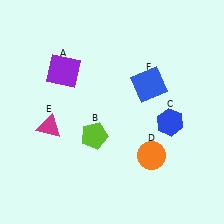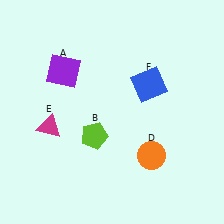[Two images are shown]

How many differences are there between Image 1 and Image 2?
There is 1 difference between the two images.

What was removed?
The blue hexagon (C) was removed in Image 2.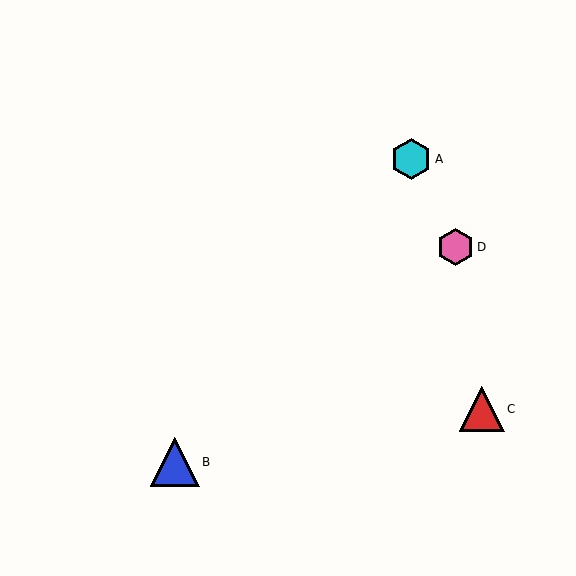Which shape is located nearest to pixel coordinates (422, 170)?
The cyan hexagon (labeled A) at (411, 159) is nearest to that location.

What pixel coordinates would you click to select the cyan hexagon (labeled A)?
Click at (411, 159) to select the cyan hexagon A.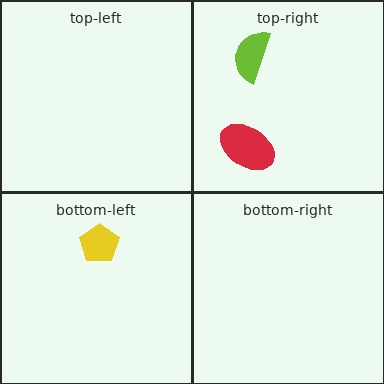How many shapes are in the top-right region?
2.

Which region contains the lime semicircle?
The top-right region.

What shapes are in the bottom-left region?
The yellow pentagon.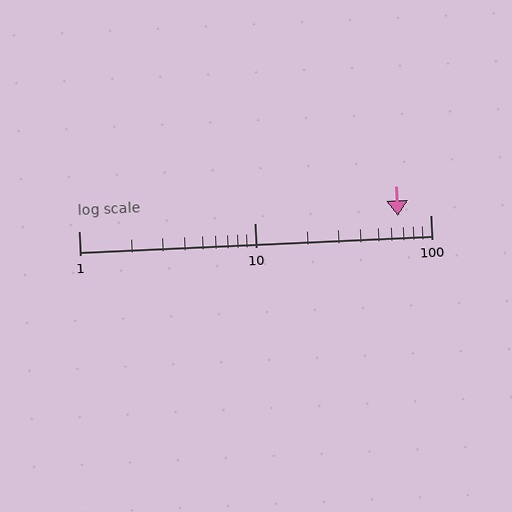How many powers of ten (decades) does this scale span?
The scale spans 2 decades, from 1 to 100.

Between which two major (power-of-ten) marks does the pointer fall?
The pointer is between 10 and 100.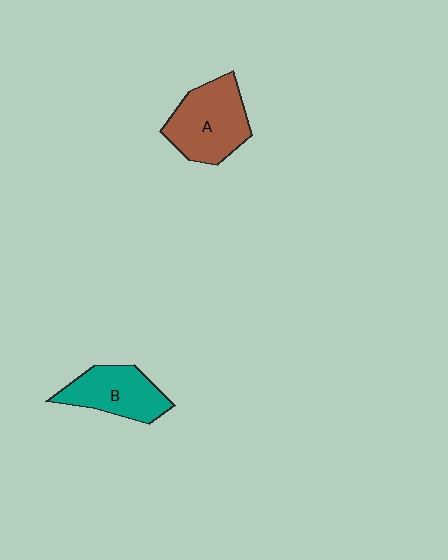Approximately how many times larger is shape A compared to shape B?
Approximately 1.2 times.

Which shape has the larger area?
Shape A (brown).